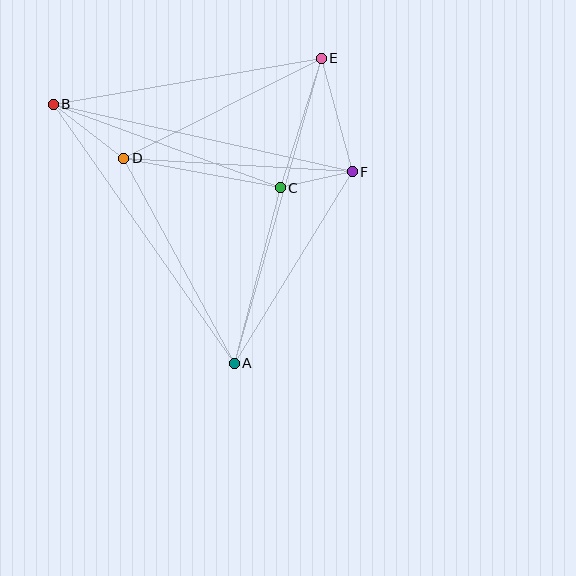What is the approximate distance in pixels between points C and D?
The distance between C and D is approximately 159 pixels.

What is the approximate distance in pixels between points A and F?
The distance between A and F is approximately 225 pixels.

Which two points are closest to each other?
Points C and F are closest to each other.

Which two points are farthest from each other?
Points A and E are farthest from each other.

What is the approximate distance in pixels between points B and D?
The distance between B and D is approximately 89 pixels.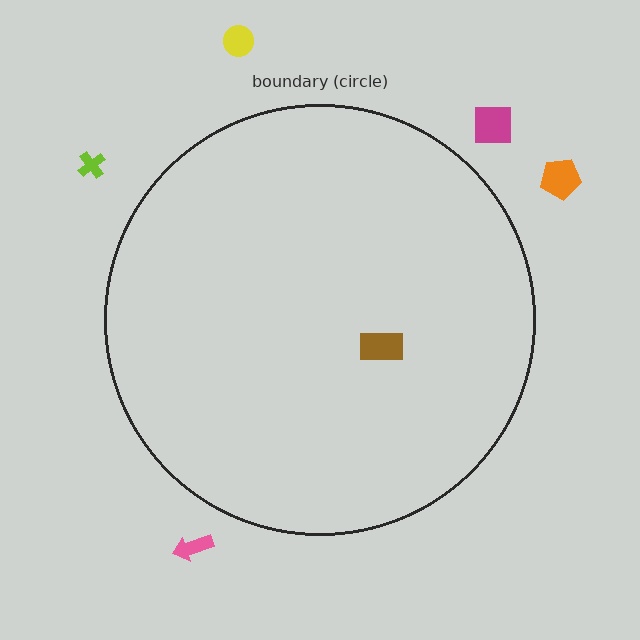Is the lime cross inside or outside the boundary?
Outside.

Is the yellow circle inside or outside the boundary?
Outside.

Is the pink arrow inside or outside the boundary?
Outside.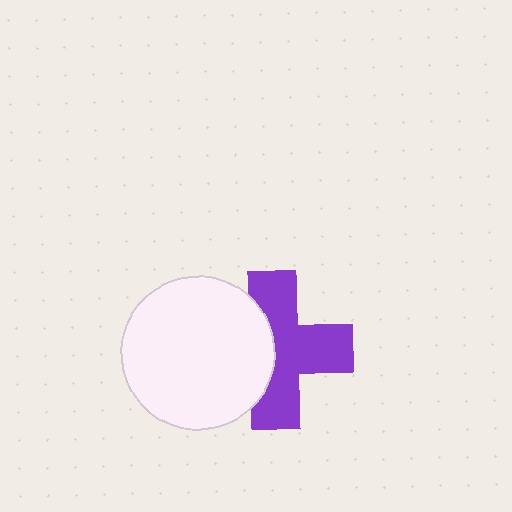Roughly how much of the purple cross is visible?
About half of it is visible (roughly 63%).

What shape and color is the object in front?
The object in front is a white circle.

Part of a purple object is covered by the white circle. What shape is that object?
It is a cross.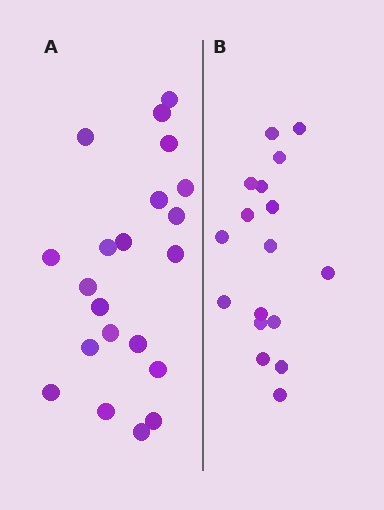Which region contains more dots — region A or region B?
Region A (the left region) has more dots.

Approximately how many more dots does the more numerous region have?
Region A has about 4 more dots than region B.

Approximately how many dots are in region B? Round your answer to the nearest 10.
About 20 dots. (The exact count is 17, which rounds to 20.)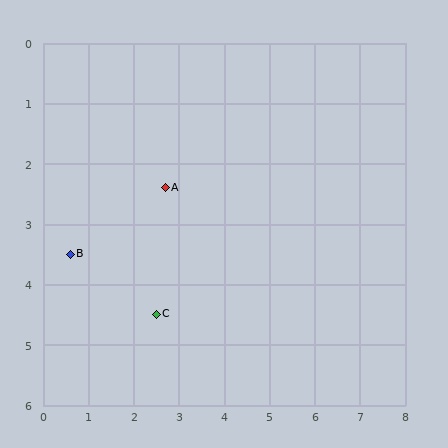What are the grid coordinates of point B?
Point B is at approximately (0.6, 3.5).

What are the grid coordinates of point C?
Point C is at approximately (2.5, 4.5).